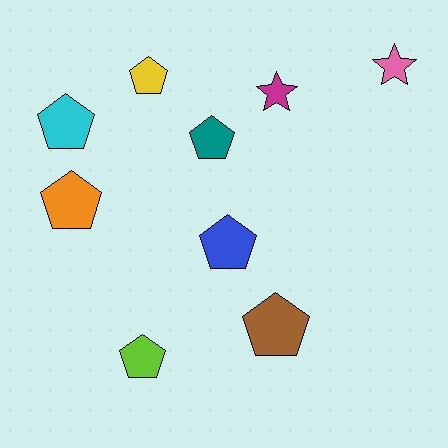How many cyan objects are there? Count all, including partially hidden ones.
There is 1 cyan object.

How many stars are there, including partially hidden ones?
There are 2 stars.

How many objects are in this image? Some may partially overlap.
There are 9 objects.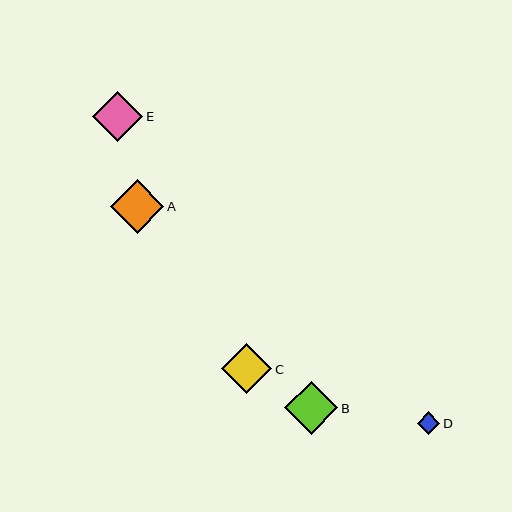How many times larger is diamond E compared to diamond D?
Diamond E is approximately 2.3 times the size of diamond D.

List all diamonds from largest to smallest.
From largest to smallest: A, B, C, E, D.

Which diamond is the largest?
Diamond A is the largest with a size of approximately 54 pixels.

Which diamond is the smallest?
Diamond D is the smallest with a size of approximately 22 pixels.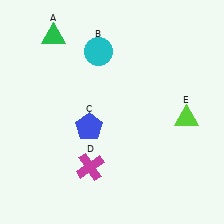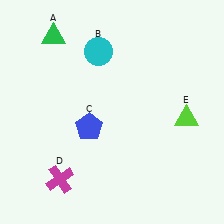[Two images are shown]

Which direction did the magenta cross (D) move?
The magenta cross (D) moved left.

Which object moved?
The magenta cross (D) moved left.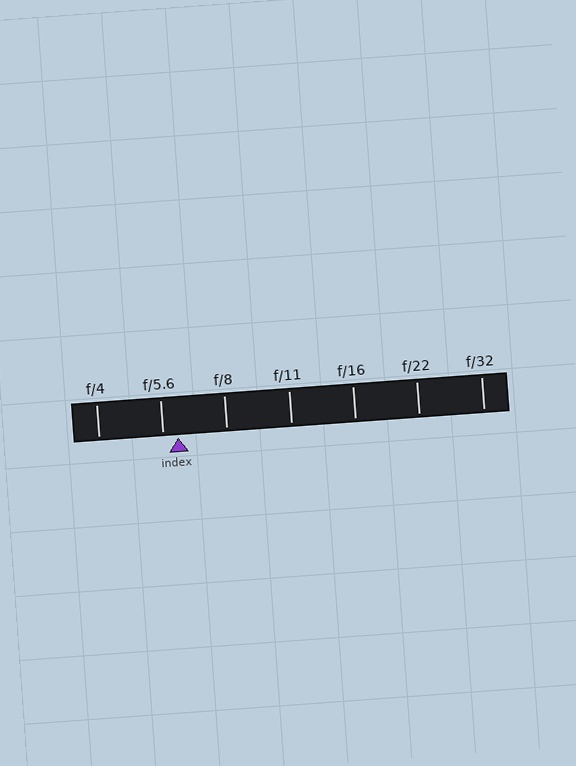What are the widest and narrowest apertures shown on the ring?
The widest aperture shown is f/4 and the narrowest is f/32.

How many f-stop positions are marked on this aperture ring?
There are 7 f-stop positions marked.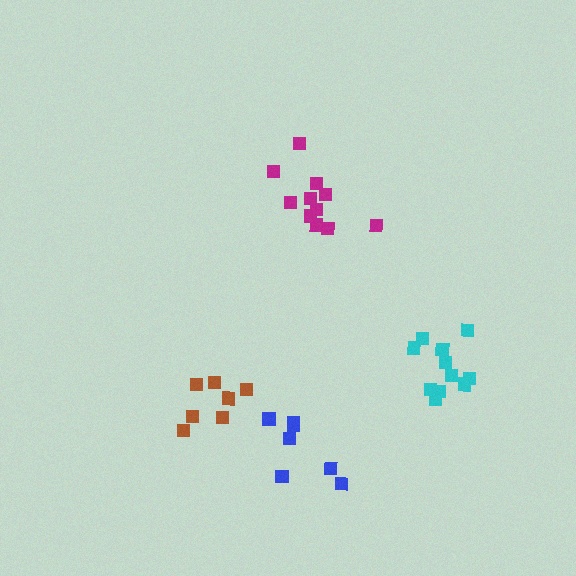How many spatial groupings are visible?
There are 4 spatial groupings.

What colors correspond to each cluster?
The clusters are colored: blue, magenta, brown, cyan.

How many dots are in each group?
Group 1: 7 dots, Group 2: 11 dots, Group 3: 7 dots, Group 4: 11 dots (36 total).